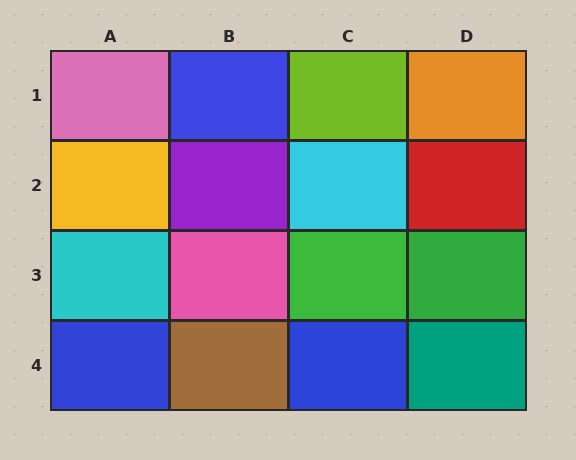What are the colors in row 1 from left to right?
Pink, blue, lime, orange.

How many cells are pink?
2 cells are pink.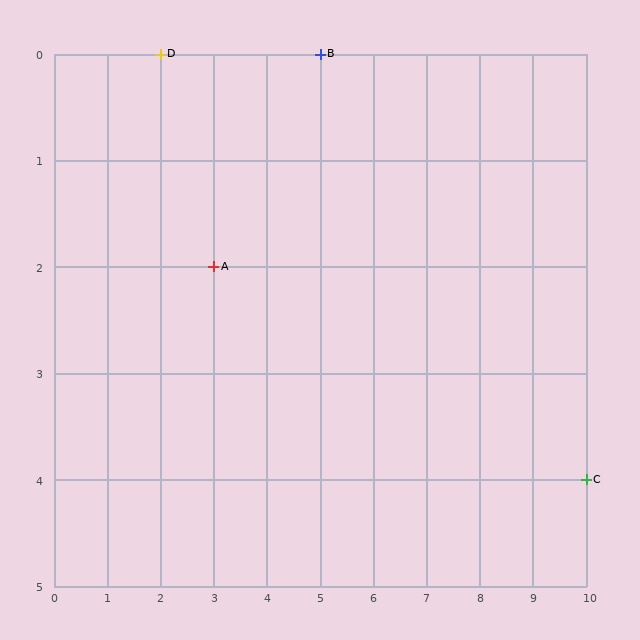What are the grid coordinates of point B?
Point B is at grid coordinates (5, 0).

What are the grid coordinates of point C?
Point C is at grid coordinates (10, 4).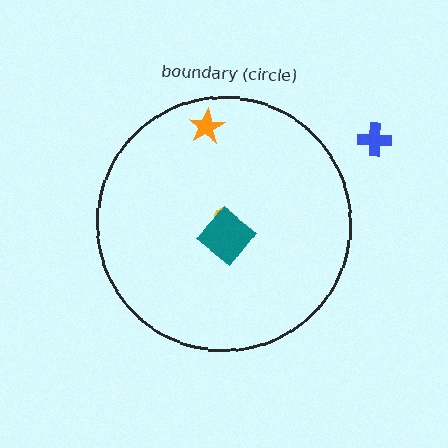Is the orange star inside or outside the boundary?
Inside.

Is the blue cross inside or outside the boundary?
Outside.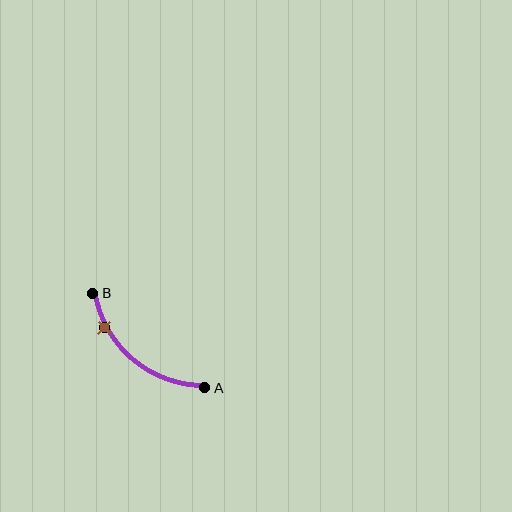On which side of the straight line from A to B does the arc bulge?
The arc bulges below and to the left of the straight line connecting A and B.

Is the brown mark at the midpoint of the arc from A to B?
No. The brown mark lies on the arc but is closer to endpoint B. The arc midpoint would be at the point on the curve equidistant along the arc from both A and B.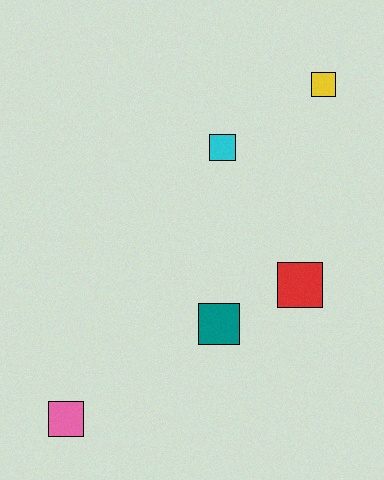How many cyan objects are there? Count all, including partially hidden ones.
There is 1 cyan object.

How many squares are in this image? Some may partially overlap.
There are 5 squares.